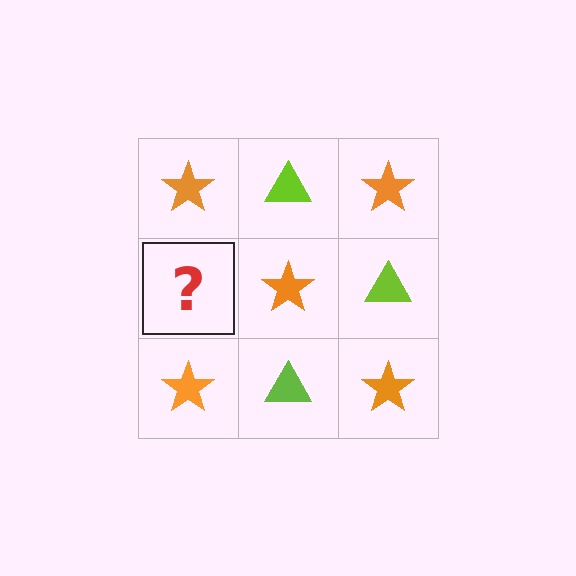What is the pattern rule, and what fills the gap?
The rule is that it alternates orange star and lime triangle in a checkerboard pattern. The gap should be filled with a lime triangle.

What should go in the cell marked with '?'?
The missing cell should contain a lime triangle.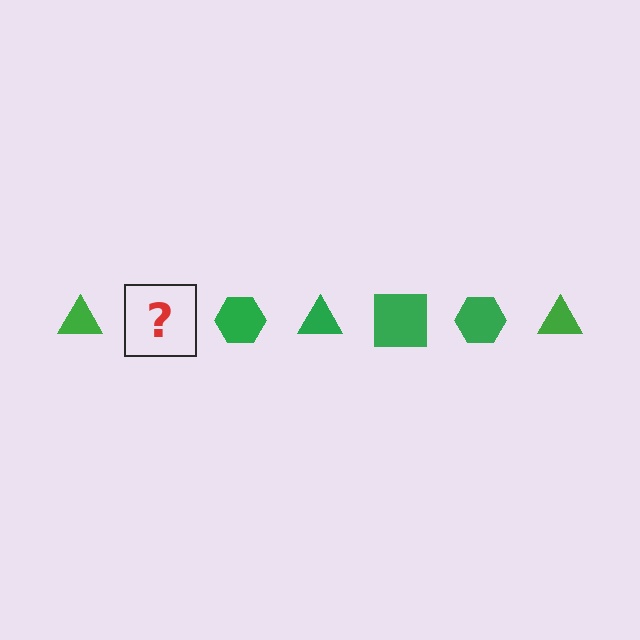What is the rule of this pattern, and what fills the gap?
The rule is that the pattern cycles through triangle, square, hexagon shapes in green. The gap should be filled with a green square.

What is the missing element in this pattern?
The missing element is a green square.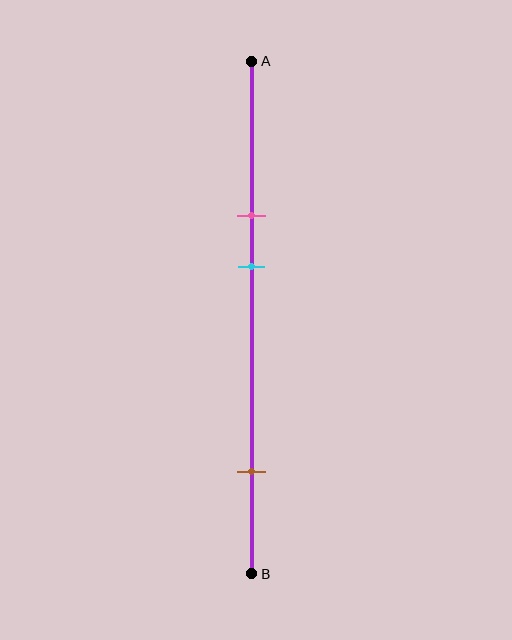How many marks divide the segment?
There are 3 marks dividing the segment.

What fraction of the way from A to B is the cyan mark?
The cyan mark is approximately 40% (0.4) of the way from A to B.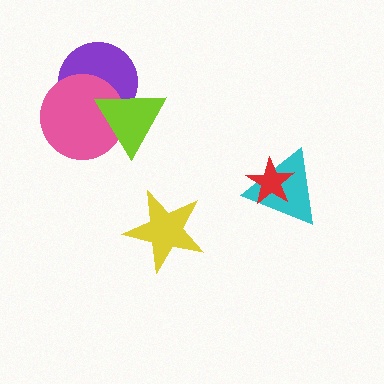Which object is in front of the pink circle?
The lime triangle is in front of the pink circle.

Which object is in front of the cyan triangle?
The red star is in front of the cyan triangle.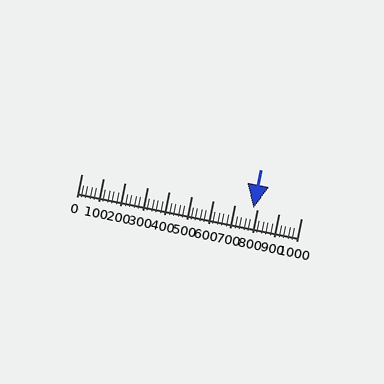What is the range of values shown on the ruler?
The ruler shows values from 0 to 1000.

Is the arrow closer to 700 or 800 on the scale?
The arrow is closer to 800.